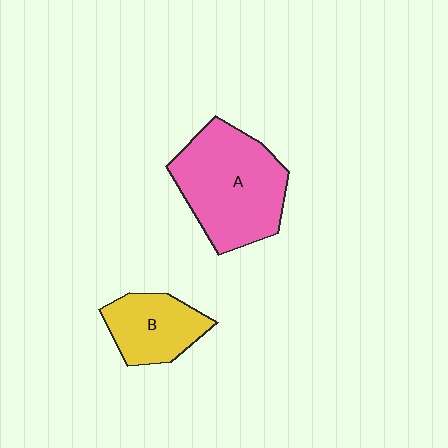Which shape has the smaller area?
Shape B (yellow).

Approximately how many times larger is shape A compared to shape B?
Approximately 1.8 times.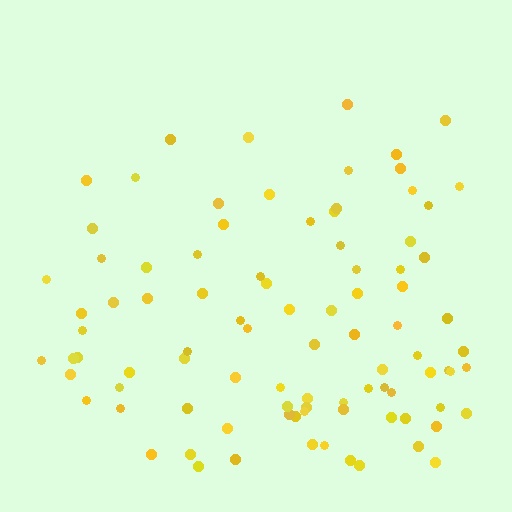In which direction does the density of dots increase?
From top to bottom, with the bottom side densest.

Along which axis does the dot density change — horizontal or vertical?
Vertical.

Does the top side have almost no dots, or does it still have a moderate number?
Still a moderate number, just noticeably fewer than the bottom.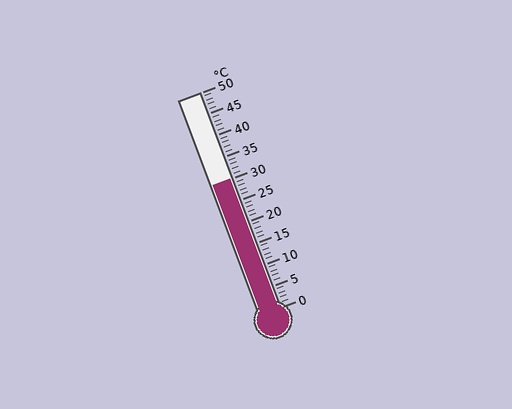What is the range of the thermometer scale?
The thermometer scale ranges from 0°C to 50°C.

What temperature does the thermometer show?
The thermometer shows approximately 30°C.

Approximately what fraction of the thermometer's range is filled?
The thermometer is filled to approximately 60% of its range.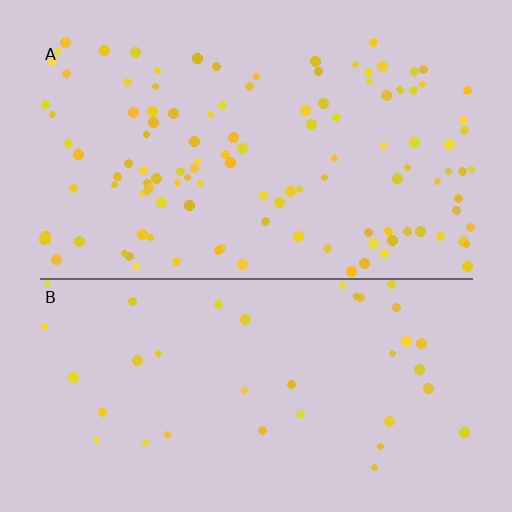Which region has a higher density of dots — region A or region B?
A (the top).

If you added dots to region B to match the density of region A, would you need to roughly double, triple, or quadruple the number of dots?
Approximately triple.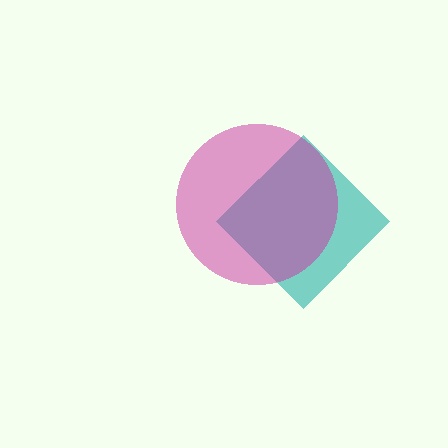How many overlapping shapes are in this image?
There are 2 overlapping shapes in the image.